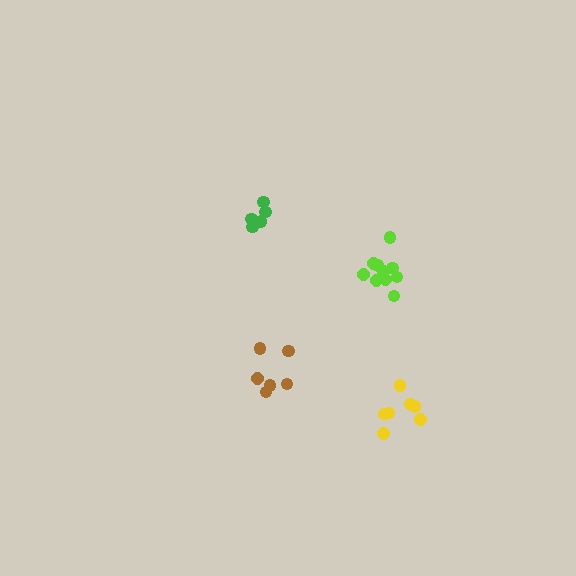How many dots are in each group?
Group 1: 7 dots, Group 2: 6 dots, Group 3: 10 dots, Group 4: 5 dots (28 total).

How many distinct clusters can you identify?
There are 4 distinct clusters.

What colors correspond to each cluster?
The clusters are colored: yellow, brown, lime, green.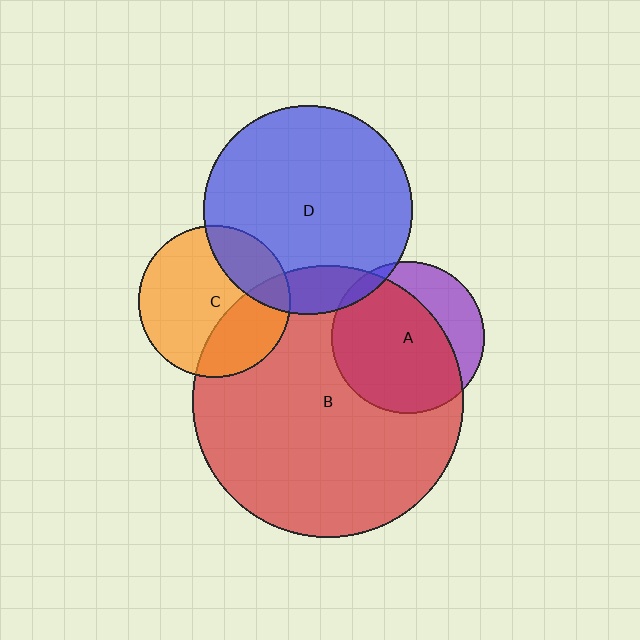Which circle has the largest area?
Circle B (red).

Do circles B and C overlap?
Yes.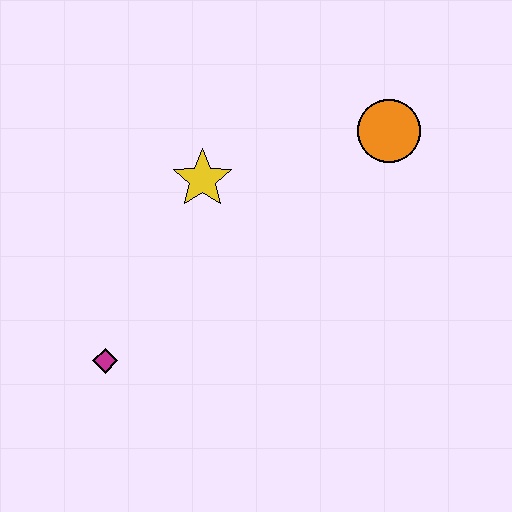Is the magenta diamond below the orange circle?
Yes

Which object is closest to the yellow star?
The orange circle is closest to the yellow star.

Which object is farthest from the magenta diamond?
The orange circle is farthest from the magenta diamond.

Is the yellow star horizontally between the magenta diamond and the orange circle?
Yes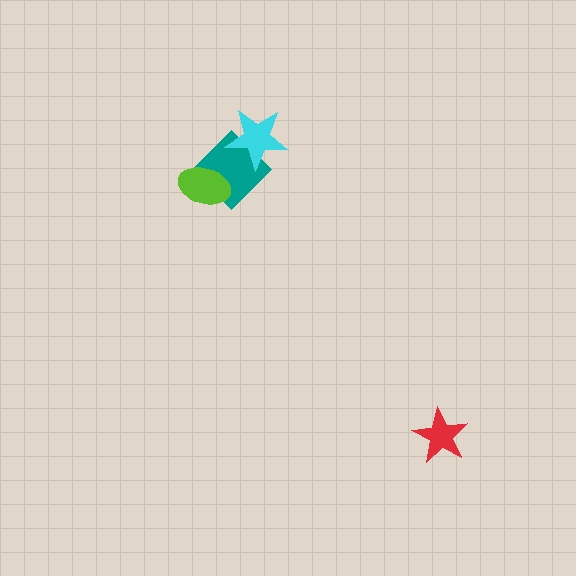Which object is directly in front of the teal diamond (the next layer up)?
The cyan star is directly in front of the teal diamond.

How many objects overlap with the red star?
0 objects overlap with the red star.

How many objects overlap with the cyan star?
1 object overlaps with the cyan star.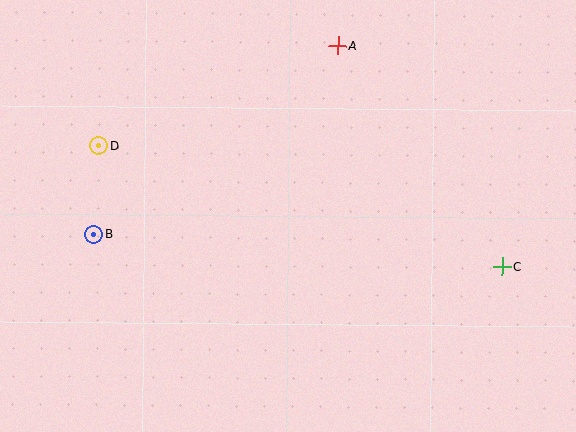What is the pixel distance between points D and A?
The distance between D and A is 260 pixels.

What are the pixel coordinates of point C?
Point C is at (502, 267).